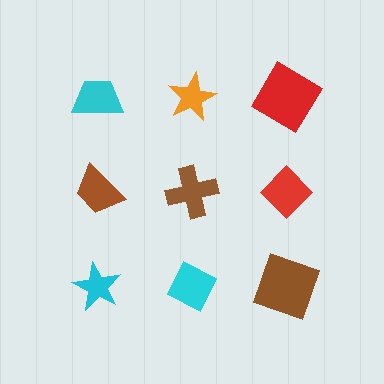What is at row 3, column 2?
A cyan diamond.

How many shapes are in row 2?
3 shapes.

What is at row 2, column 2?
A brown cross.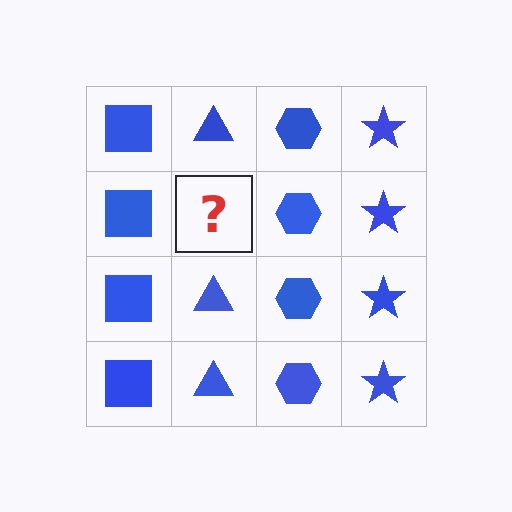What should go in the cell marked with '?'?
The missing cell should contain a blue triangle.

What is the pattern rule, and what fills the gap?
The rule is that each column has a consistent shape. The gap should be filled with a blue triangle.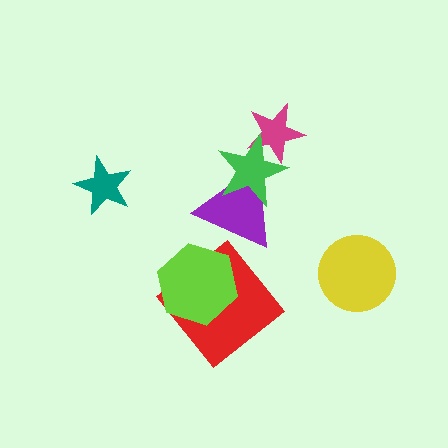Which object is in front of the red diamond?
The lime hexagon is in front of the red diamond.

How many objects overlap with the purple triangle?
1 object overlaps with the purple triangle.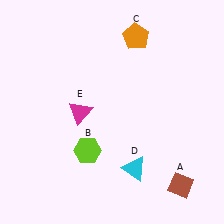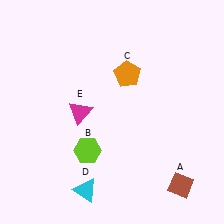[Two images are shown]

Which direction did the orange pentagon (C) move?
The orange pentagon (C) moved down.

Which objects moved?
The objects that moved are: the orange pentagon (C), the cyan triangle (D).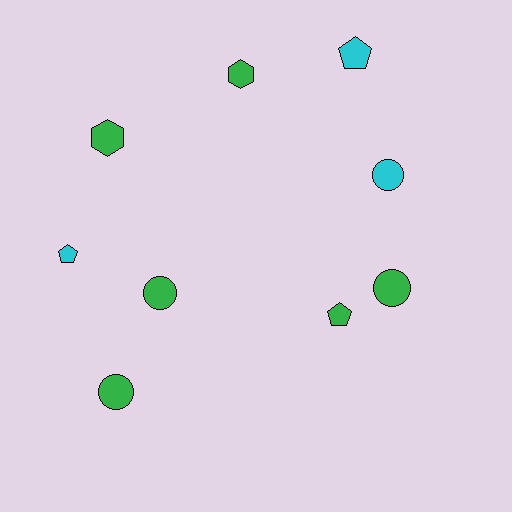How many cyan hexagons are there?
There are no cyan hexagons.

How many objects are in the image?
There are 9 objects.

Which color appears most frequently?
Green, with 6 objects.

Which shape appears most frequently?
Circle, with 4 objects.